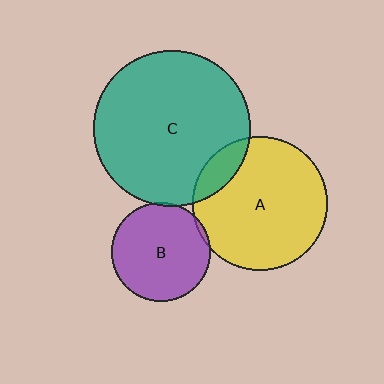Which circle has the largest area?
Circle C (teal).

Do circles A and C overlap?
Yes.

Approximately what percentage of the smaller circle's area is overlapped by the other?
Approximately 15%.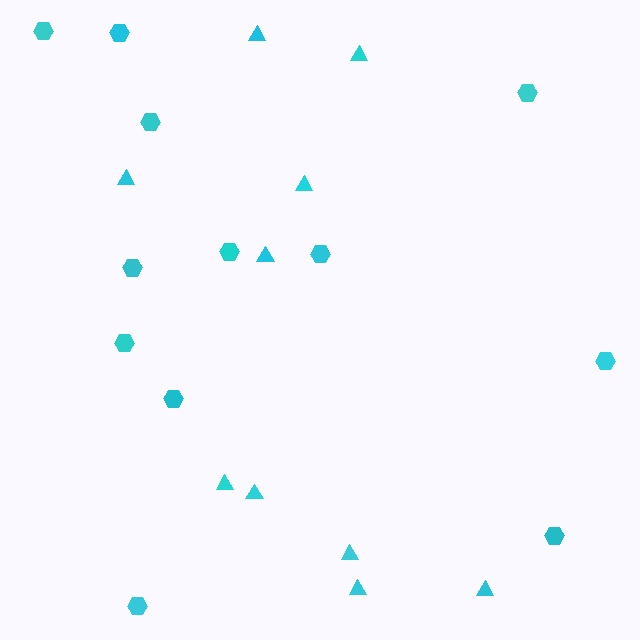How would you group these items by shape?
There are 2 groups: one group of triangles (10) and one group of hexagons (12).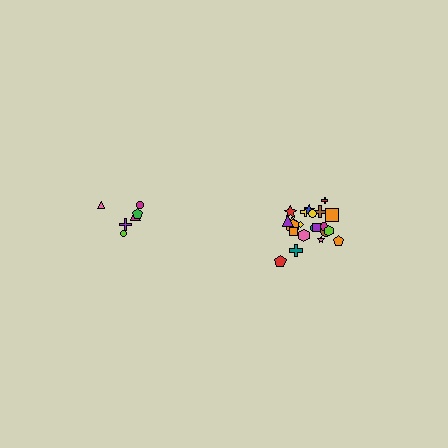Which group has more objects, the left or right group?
The right group.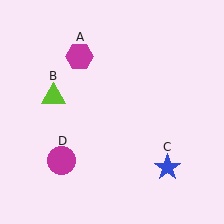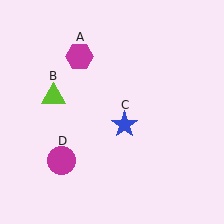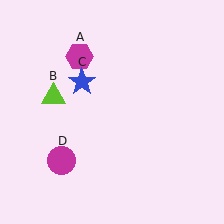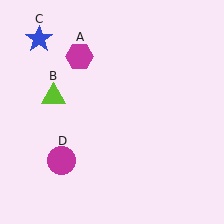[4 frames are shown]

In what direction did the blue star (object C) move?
The blue star (object C) moved up and to the left.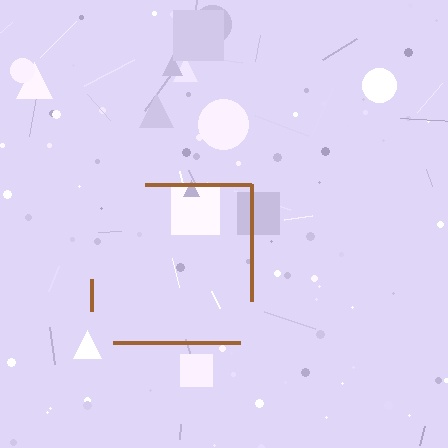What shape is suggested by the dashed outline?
The dashed outline suggests a square.